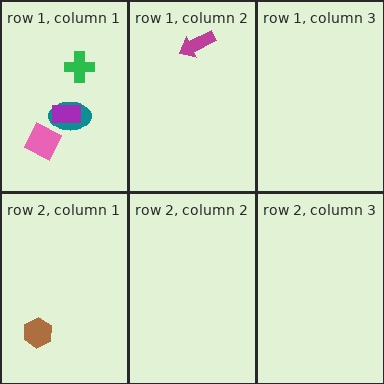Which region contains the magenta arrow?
The row 1, column 2 region.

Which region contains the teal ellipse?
The row 1, column 1 region.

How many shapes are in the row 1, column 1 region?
4.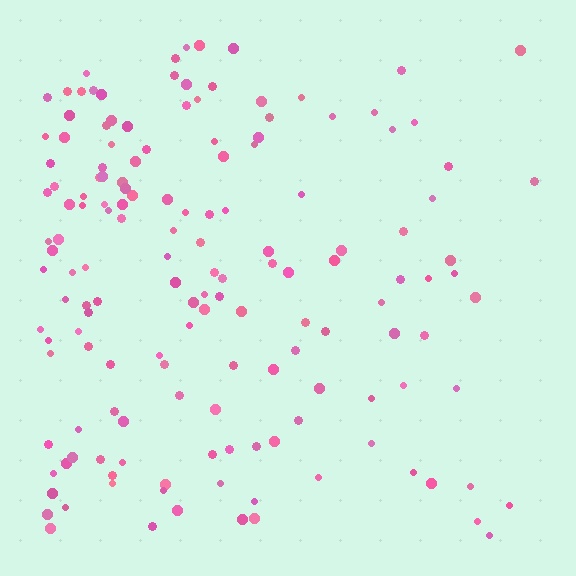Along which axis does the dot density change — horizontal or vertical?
Horizontal.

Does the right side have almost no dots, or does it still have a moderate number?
Still a moderate number, just noticeably fewer than the left.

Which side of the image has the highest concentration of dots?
The left.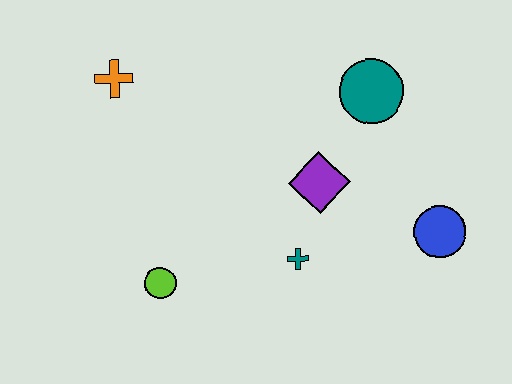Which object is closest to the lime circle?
The teal cross is closest to the lime circle.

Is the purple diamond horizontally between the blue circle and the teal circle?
No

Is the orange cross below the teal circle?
No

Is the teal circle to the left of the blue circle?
Yes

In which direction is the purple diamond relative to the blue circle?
The purple diamond is to the left of the blue circle.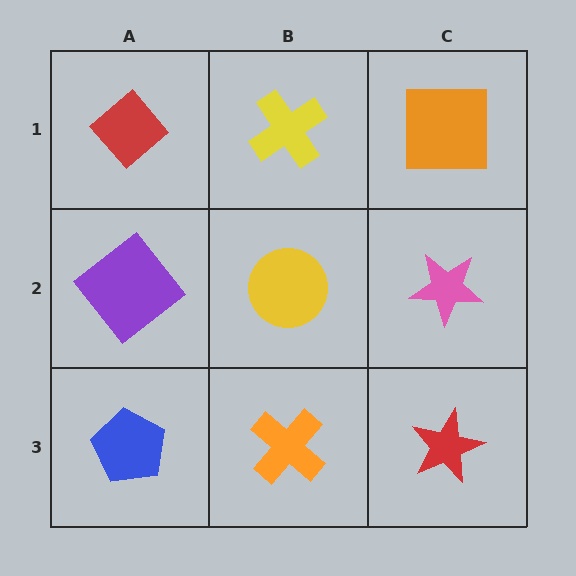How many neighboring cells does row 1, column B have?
3.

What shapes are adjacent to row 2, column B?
A yellow cross (row 1, column B), an orange cross (row 3, column B), a purple diamond (row 2, column A), a pink star (row 2, column C).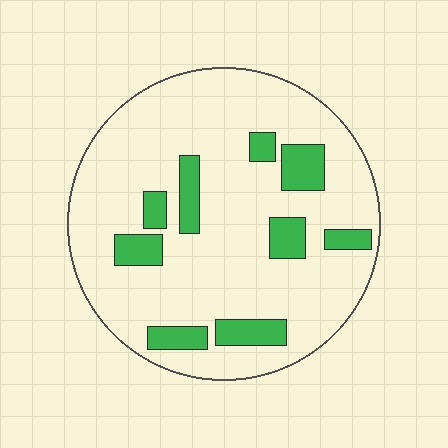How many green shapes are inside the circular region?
9.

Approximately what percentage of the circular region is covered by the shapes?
Approximately 15%.